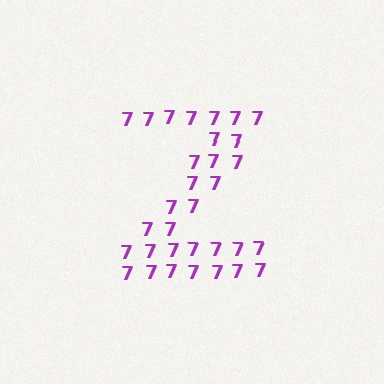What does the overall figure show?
The overall figure shows the letter Z.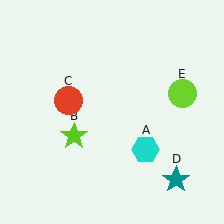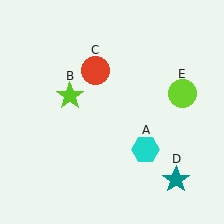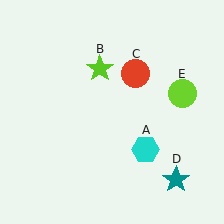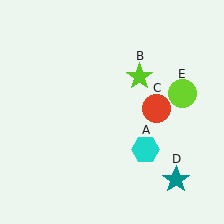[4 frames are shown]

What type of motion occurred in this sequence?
The lime star (object B), red circle (object C) rotated clockwise around the center of the scene.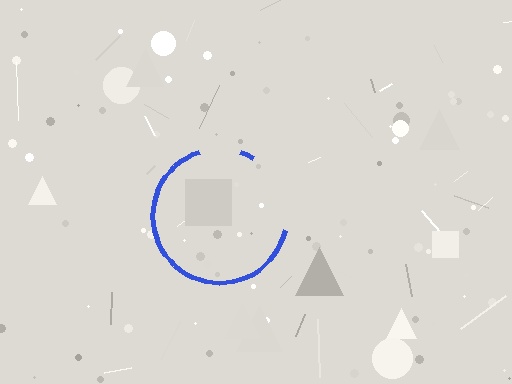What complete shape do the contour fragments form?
The contour fragments form a circle.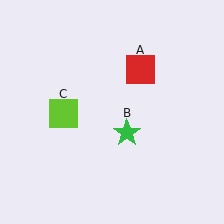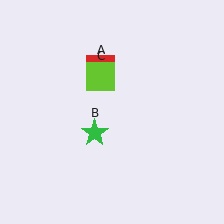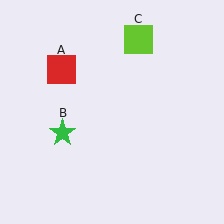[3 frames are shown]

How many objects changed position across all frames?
3 objects changed position: red square (object A), green star (object B), lime square (object C).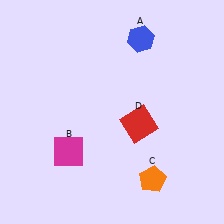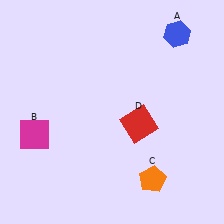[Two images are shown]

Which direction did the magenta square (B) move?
The magenta square (B) moved left.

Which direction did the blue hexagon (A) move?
The blue hexagon (A) moved right.